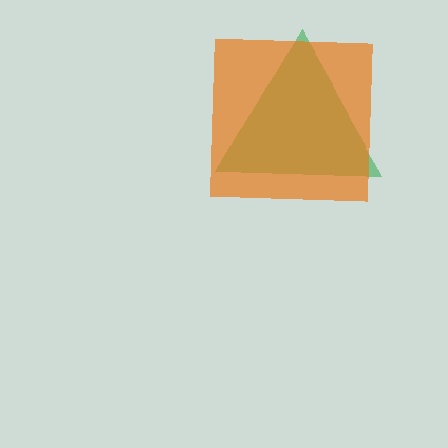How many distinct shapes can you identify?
There are 2 distinct shapes: a green triangle, an orange square.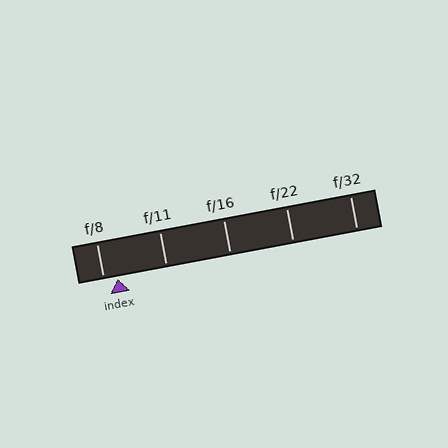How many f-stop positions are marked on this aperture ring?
There are 5 f-stop positions marked.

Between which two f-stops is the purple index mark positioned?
The index mark is between f/8 and f/11.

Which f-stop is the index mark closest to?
The index mark is closest to f/8.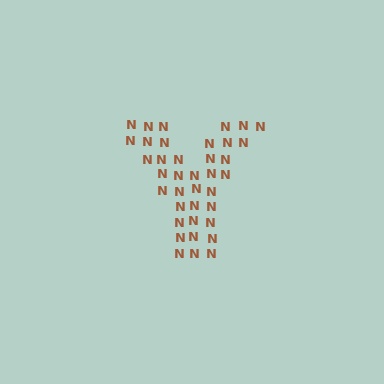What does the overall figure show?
The overall figure shows the letter Y.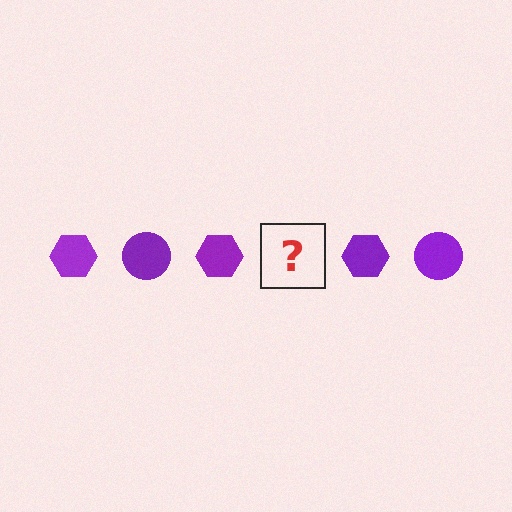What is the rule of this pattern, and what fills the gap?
The rule is that the pattern cycles through hexagon, circle shapes in purple. The gap should be filled with a purple circle.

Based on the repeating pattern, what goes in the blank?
The blank should be a purple circle.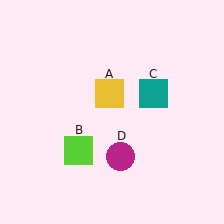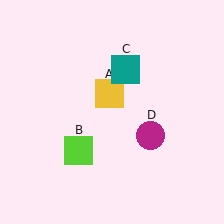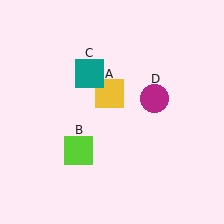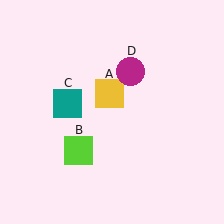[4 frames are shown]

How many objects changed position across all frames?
2 objects changed position: teal square (object C), magenta circle (object D).